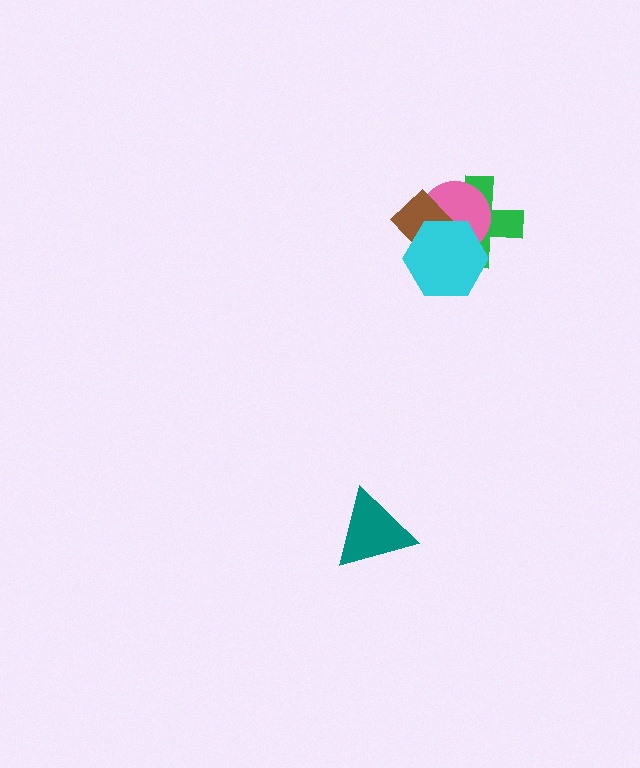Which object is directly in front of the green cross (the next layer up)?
The pink circle is directly in front of the green cross.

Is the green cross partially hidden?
Yes, it is partially covered by another shape.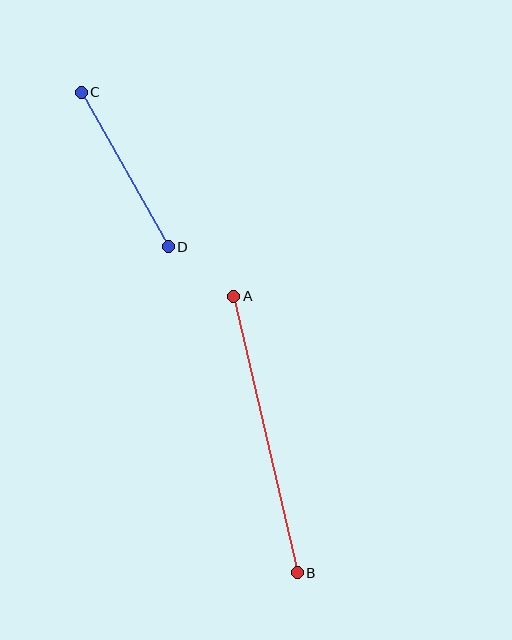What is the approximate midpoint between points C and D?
The midpoint is at approximately (125, 169) pixels.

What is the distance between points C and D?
The distance is approximately 178 pixels.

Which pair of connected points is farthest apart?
Points A and B are farthest apart.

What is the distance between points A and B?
The distance is approximately 283 pixels.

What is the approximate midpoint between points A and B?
The midpoint is at approximately (266, 435) pixels.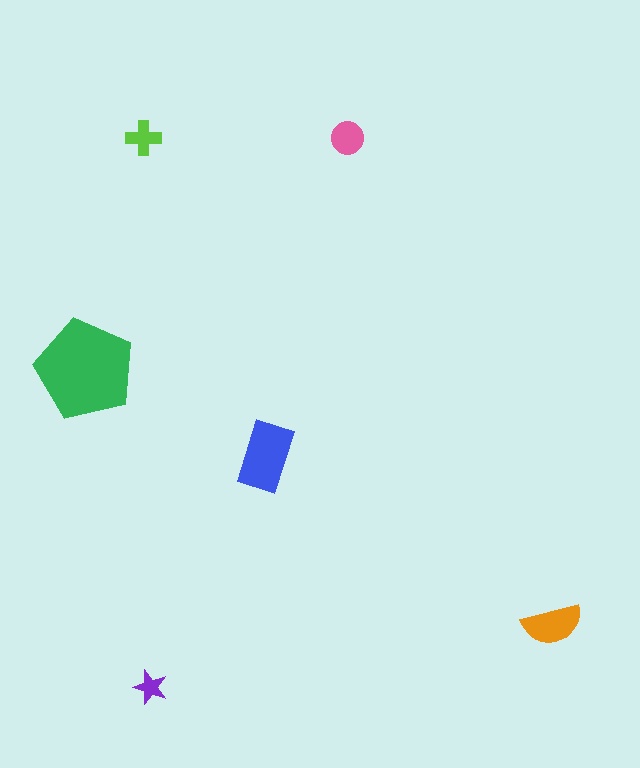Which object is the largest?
The green pentagon.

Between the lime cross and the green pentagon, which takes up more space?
The green pentagon.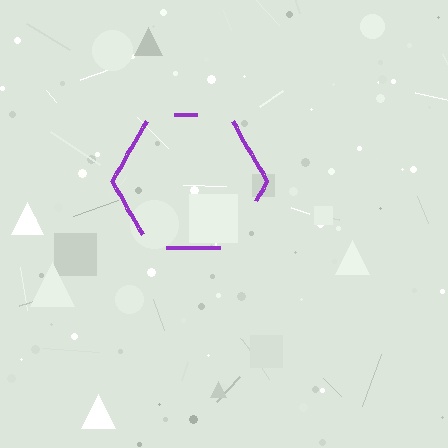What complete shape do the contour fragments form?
The contour fragments form a hexagon.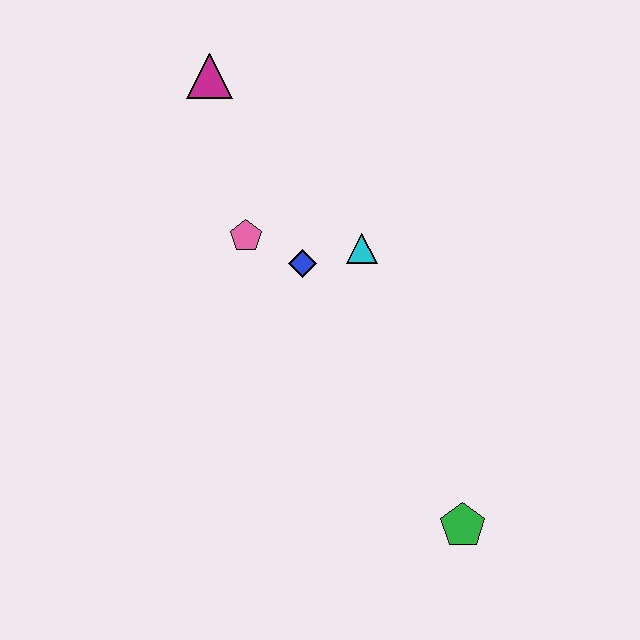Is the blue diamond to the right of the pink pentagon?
Yes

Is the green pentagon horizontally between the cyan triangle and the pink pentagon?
No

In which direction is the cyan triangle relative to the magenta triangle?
The cyan triangle is below the magenta triangle.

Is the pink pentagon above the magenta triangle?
No